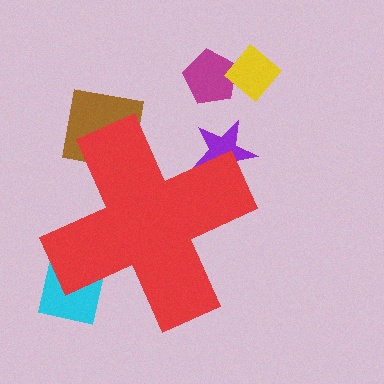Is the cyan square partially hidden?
Yes, the cyan square is partially hidden behind the red cross.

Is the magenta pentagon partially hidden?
No, the magenta pentagon is fully visible.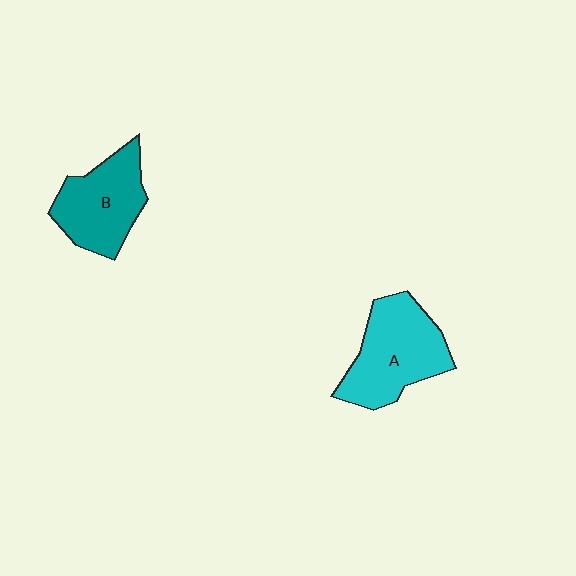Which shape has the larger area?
Shape A (cyan).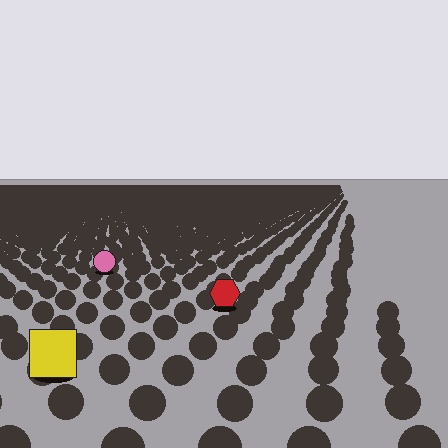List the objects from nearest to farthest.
From nearest to farthest: the yellow square, the red hexagon, the pink circle.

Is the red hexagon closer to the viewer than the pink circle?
Yes. The red hexagon is closer — you can tell from the texture gradient: the ground texture is coarser near it.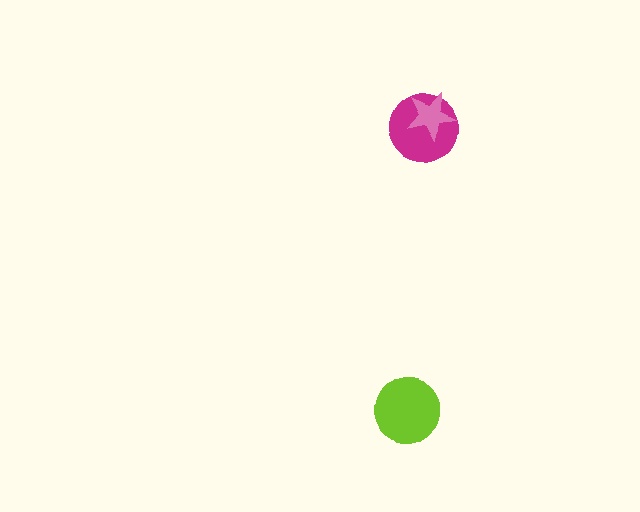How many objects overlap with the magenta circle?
1 object overlaps with the magenta circle.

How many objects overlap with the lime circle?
0 objects overlap with the lime circle.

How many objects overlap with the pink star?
1 object overlaps with the pink star.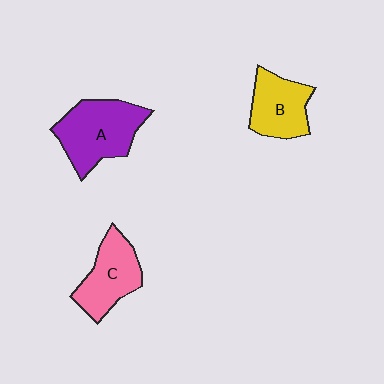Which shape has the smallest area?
Shape B (yellow).